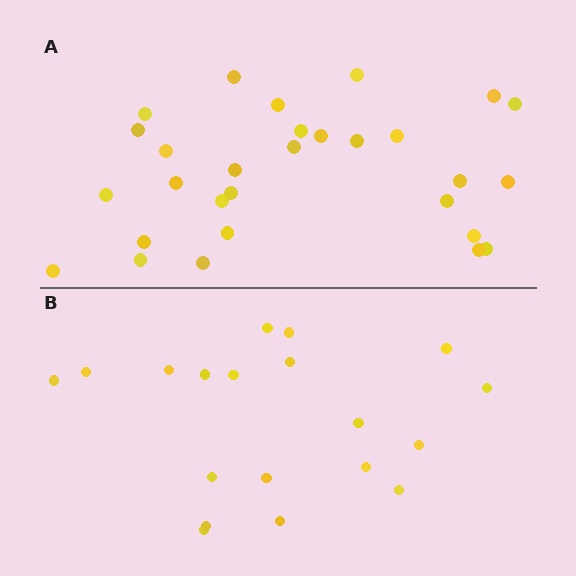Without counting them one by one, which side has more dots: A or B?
Region A (the top region) has more dots.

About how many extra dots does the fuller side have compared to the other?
Region A has roughly 10 or so more dots than region B.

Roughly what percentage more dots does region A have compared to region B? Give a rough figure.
About 55% more.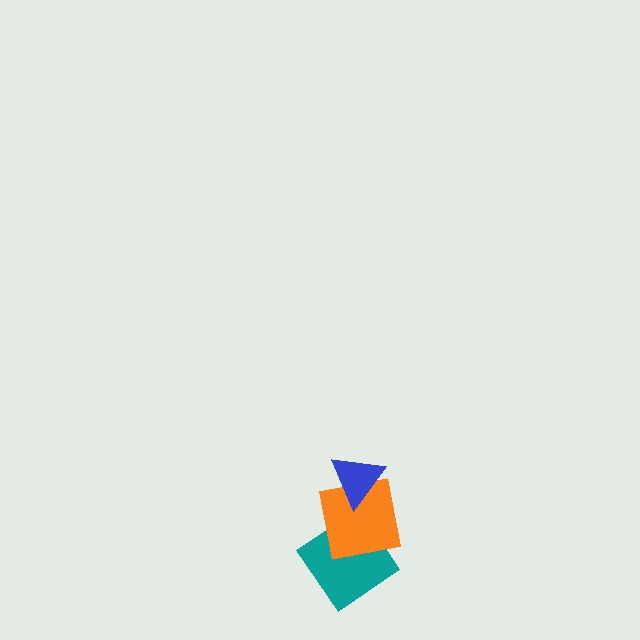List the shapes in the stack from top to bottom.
From top to bottom: the blue triangle, the orange square, the teal diamond.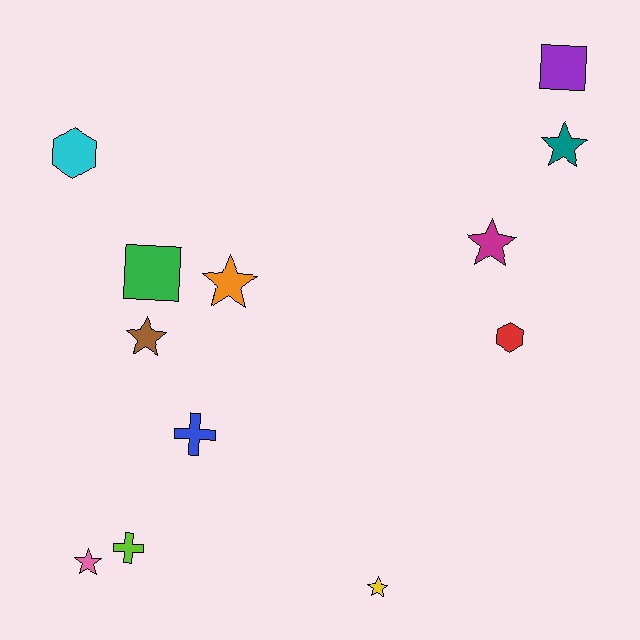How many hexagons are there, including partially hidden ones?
There are 2 hexagons.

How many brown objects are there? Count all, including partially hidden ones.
There is 1 brown object.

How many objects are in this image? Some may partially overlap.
There are 12 objects.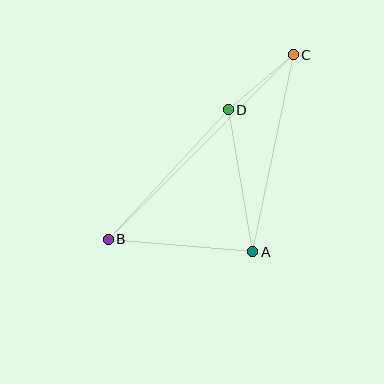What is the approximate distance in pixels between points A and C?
The distance between A and C is approximately 201 pixels.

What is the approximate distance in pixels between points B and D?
The distance between B and D is approximately 177 pixels.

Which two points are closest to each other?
Points C and D are closest to each other.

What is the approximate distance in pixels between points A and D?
The distance between A and D is approximately 144 pixels.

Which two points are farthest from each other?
Points B and C are farthest from each other.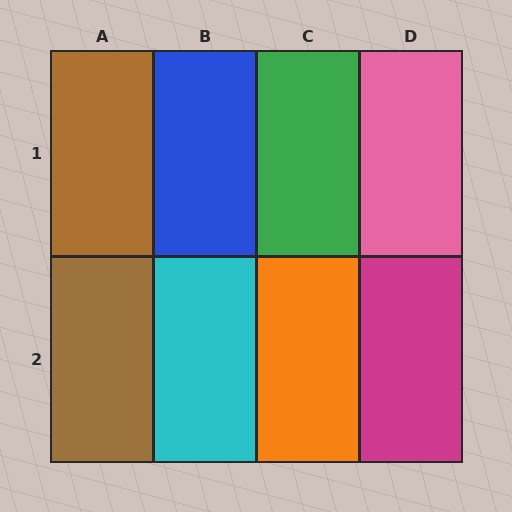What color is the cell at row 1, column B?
Blue.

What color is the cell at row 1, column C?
Green.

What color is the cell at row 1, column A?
Brown.